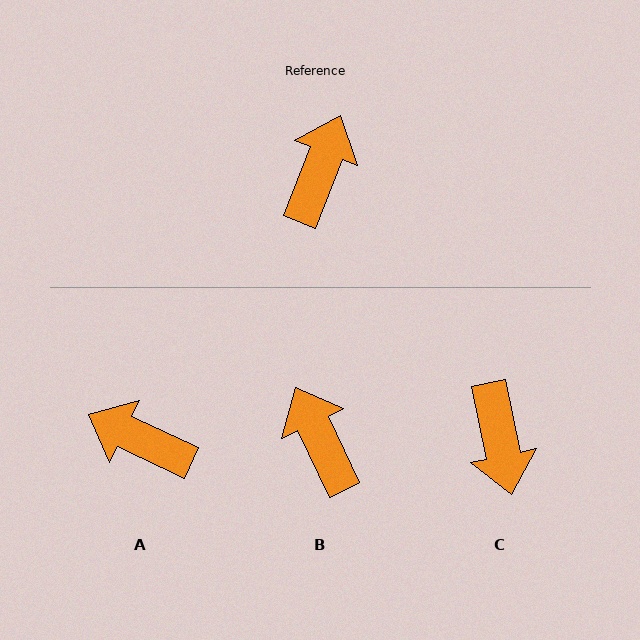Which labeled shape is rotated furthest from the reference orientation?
C, about 147 degrees away.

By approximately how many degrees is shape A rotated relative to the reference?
Approximately 86 degrees counter-clockwise.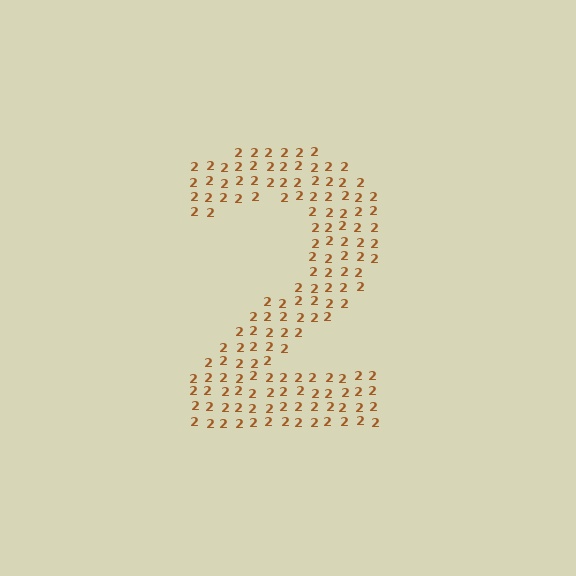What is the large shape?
The large shape is the digit 2.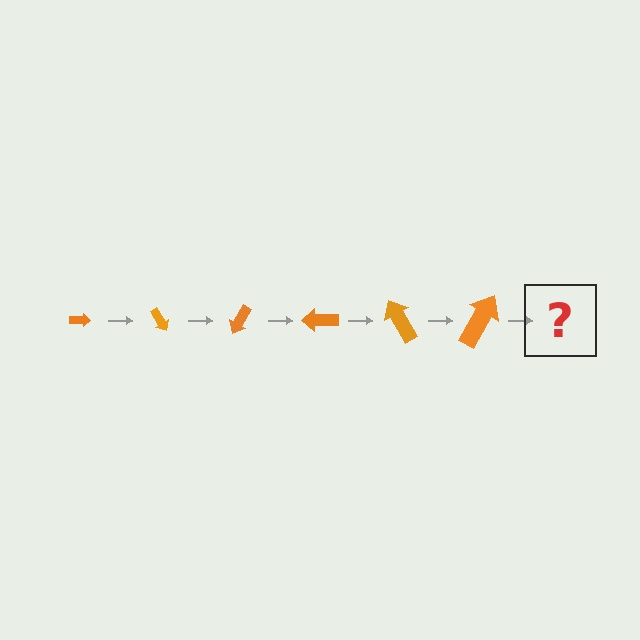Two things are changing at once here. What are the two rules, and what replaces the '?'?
The two rules are that the arrow grows larger each step and it rotates 60 degrees each step. The '?' should be an arrow, larger than the previous one and rotated 360 degrees from the start.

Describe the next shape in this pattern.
It should be an arrow, larger than the previous one and rotated 360 degrees from the start.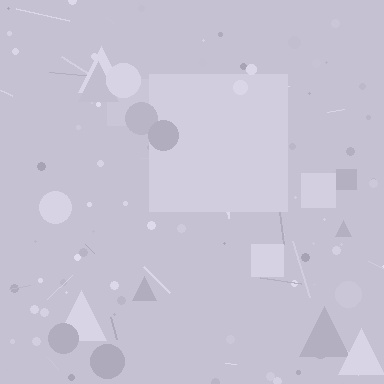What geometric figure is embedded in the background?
A square is embedded in the background.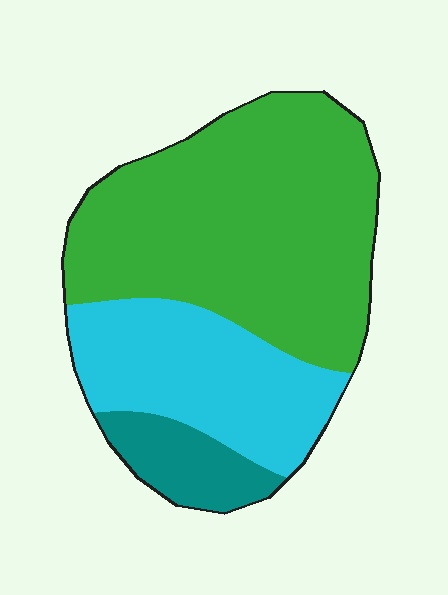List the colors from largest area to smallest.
From largest to smallest: green, cyan, teal.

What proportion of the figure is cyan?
Cyan covers about 30% of the figure.